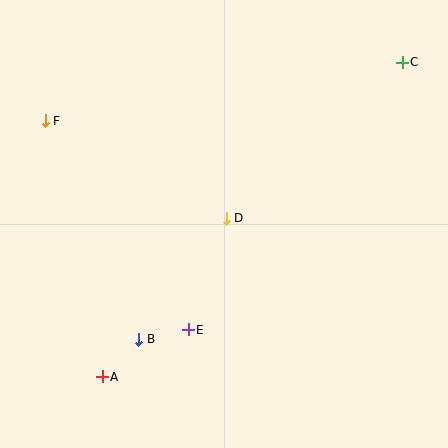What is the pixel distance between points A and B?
The distance between A and B is 53 pixels.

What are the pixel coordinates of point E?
Point E is at (188, 330).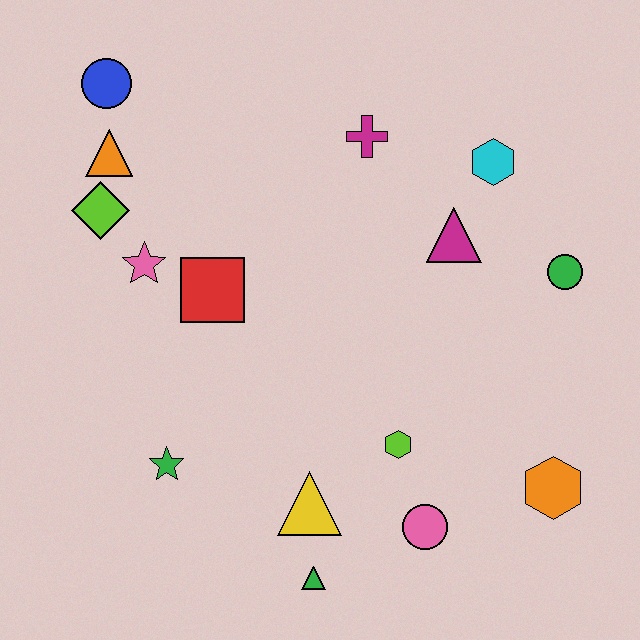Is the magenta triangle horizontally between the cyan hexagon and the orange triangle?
Yes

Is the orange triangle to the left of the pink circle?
Yes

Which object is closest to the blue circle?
The orange triangle is closest to the blue circle.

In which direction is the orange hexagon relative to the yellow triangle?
The orange hexagon is to the right of the yellow triangle.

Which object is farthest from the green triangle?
The blue circle is farthest from the green triangle.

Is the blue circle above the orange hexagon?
Yes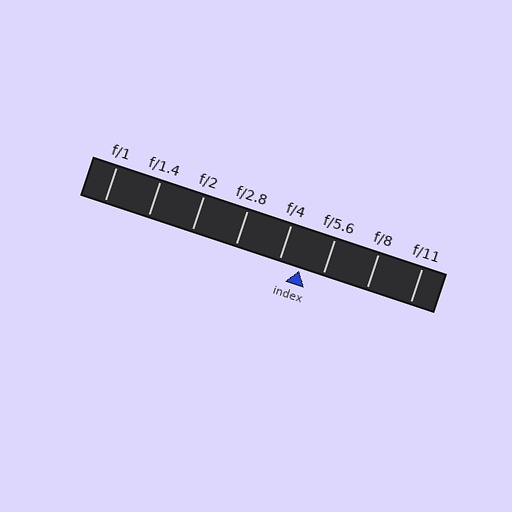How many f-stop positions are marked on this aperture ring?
There are 8 f-stop positions marked.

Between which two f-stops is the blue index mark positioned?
The index mark is between f/4 and f/5.6.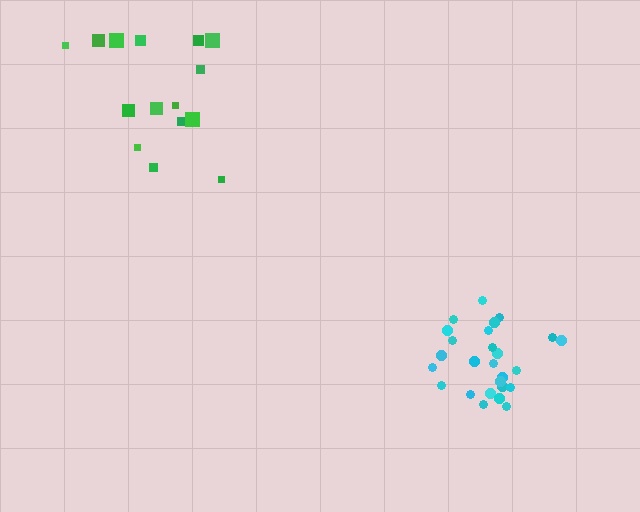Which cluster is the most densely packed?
Cyan.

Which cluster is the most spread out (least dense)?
Green.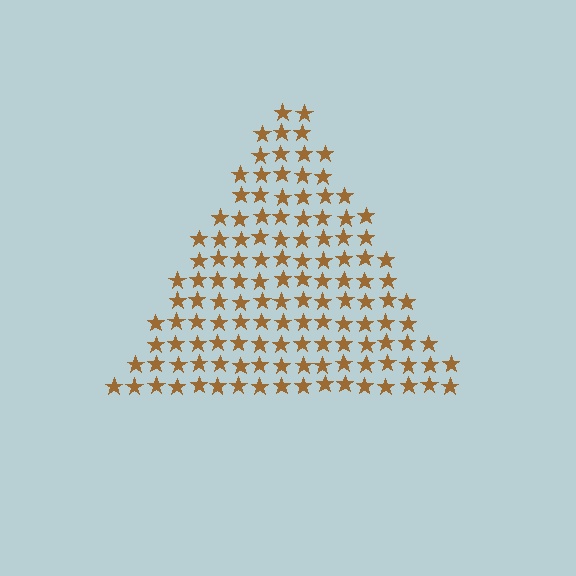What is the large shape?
The large shape is a triangle.